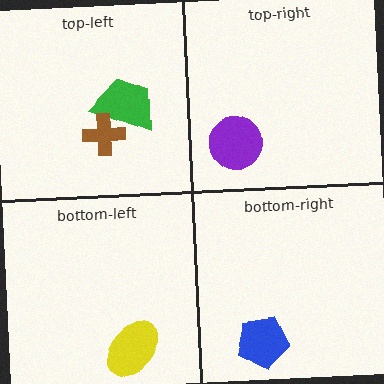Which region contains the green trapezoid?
The top-left region.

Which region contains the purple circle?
The top-right region.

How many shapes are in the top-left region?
2.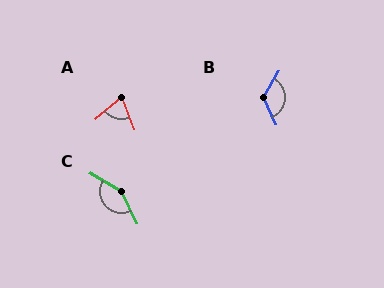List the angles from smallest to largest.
A (70°), B (125°), C (147°).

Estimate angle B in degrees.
Approximately 125 degrees.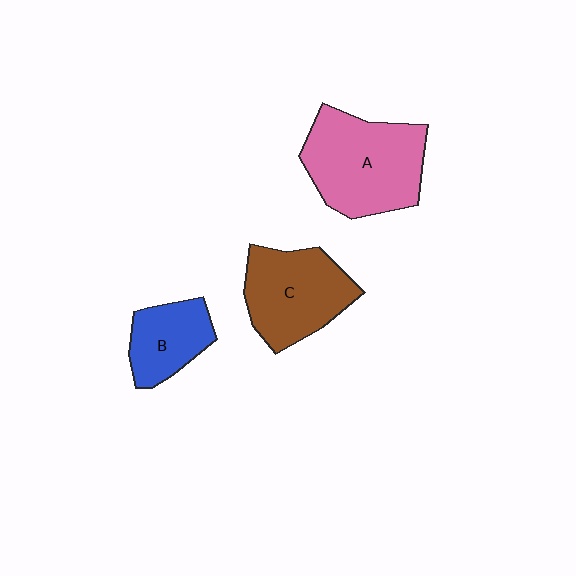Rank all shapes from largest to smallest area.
From largest to smallest: A (pink), C (brown), B (blue).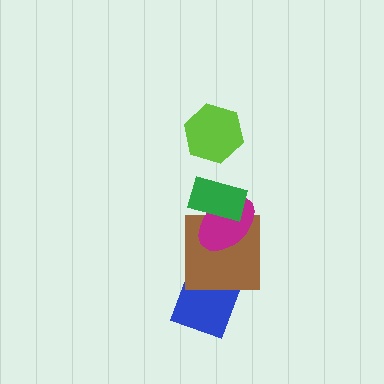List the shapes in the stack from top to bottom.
From top to bottom: the lime hexagon, the green rectangle, the magenta ellipse, the brown square, the blue diamond.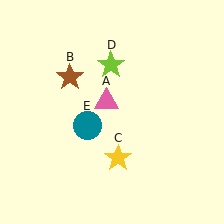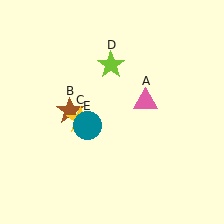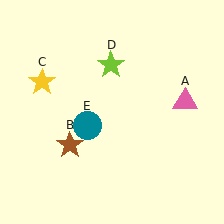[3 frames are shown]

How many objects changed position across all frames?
3 objects changed position: pink triangle (object A), brown star (object B), yellow star (object C).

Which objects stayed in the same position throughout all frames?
Lime star (object D) and teal circle (object E) remained stationary.